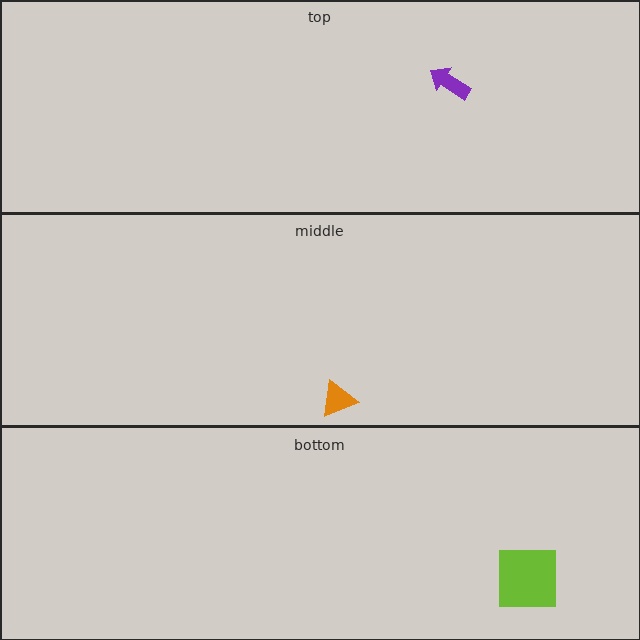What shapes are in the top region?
The purple arrow.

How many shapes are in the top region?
1.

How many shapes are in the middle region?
1.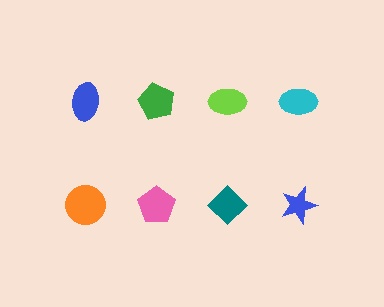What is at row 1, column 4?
A cyan ellipse.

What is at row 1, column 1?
A blue ellipse.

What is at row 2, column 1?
An orange circle.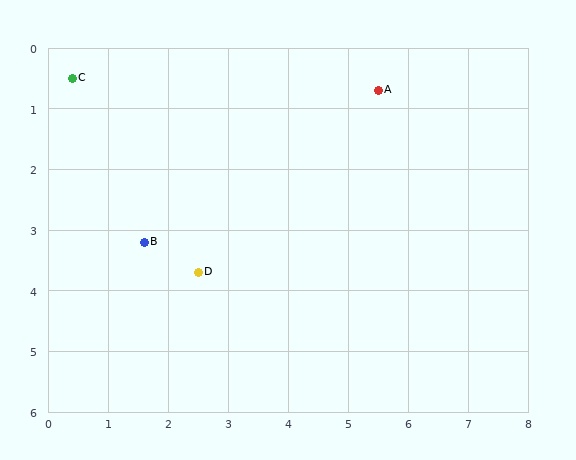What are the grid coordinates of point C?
Point C is at approximately (0.4, 0.5).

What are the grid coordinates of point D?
Point D is at approximately (2.5, 3.7).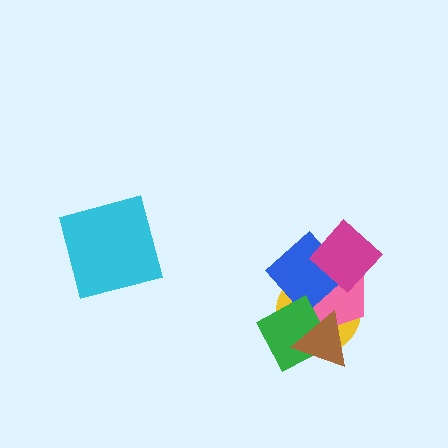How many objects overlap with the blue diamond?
4 objects overlap with the blue diamond.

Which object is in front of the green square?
The brown triangle is in front of the green square.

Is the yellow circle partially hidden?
Yes, it is partially covered by another shape.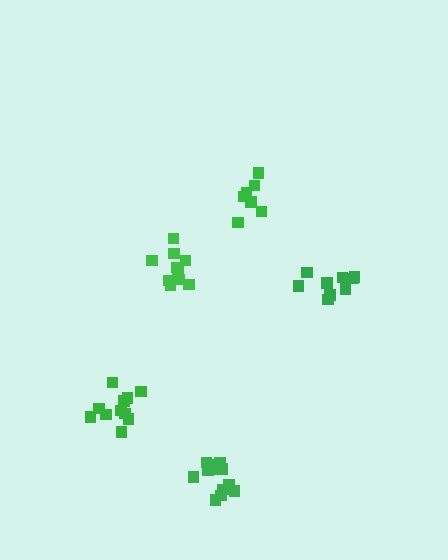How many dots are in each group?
Group 1: 10 dots, Group 2: 12 dots, Group 3: 7 dots, Group 4: 11 dots, Group 5: 9 dots (49 total).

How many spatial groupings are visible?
There are 5 spatial groupings.